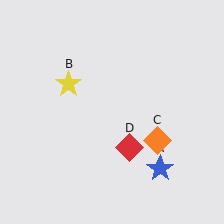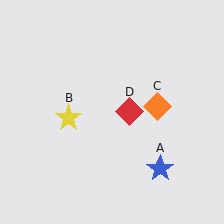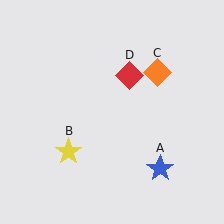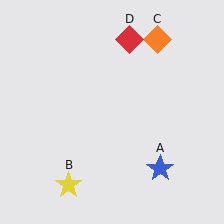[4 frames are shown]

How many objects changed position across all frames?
3 objects changed position: yellow star (object B), orange diamond (object C), red diamond (object D).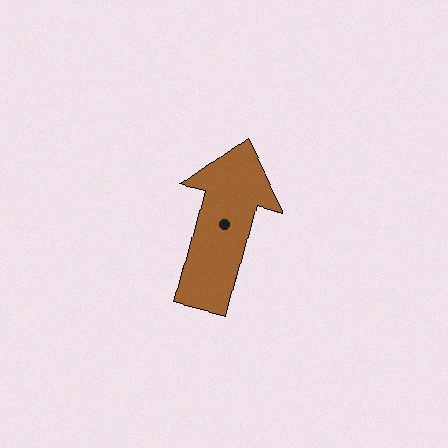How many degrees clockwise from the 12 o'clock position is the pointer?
Approximately 14 degrees.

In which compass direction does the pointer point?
North.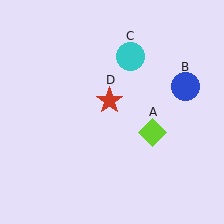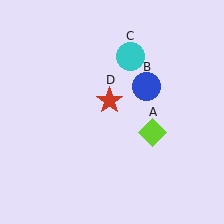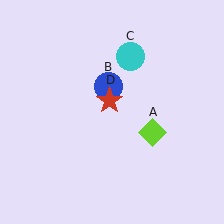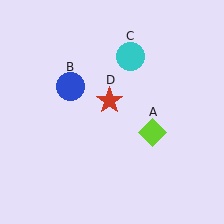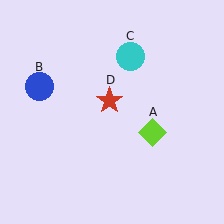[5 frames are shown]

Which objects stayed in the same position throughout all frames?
Lime diamond (object A) and cyan circle (object C) and red star (object D) remained stationary.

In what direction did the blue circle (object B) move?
The blue circle (object B) moved left.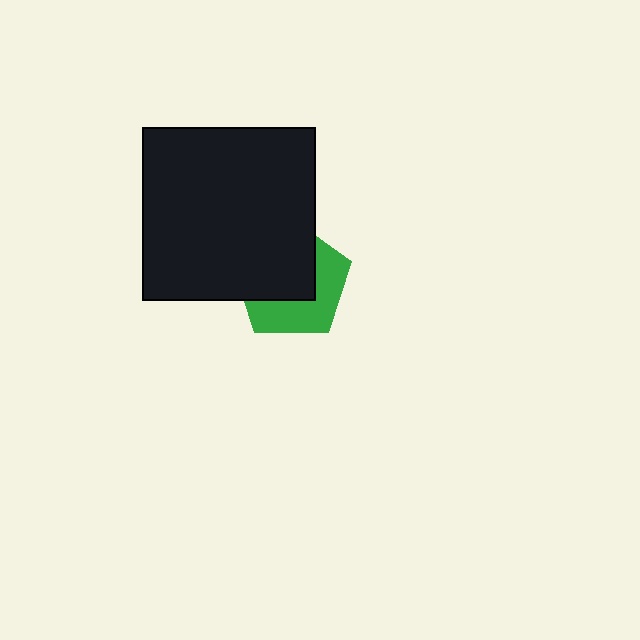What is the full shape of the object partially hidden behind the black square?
The partially hidden object is a green pentagon.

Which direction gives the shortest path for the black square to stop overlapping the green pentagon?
Moving toward the upper-left gives the shortest separation.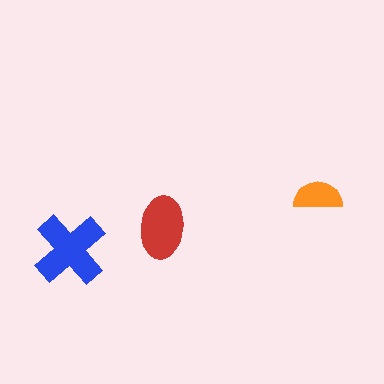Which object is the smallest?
The orange semicircle.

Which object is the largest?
The blue cross.